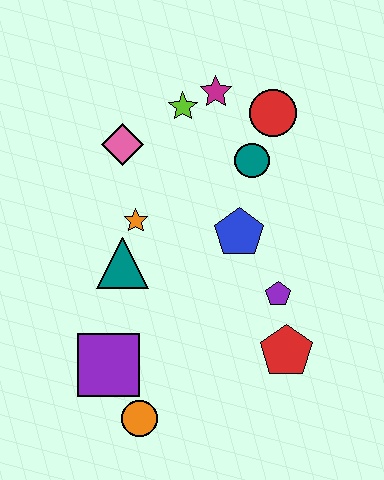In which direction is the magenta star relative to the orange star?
The magenta star is above the orange star.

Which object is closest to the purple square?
The orange circle is closest to the purple square.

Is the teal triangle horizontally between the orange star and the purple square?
Yes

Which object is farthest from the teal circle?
The orange circle is farthest from the teal circle.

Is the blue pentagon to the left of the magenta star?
No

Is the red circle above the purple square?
Yes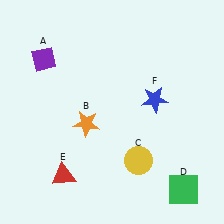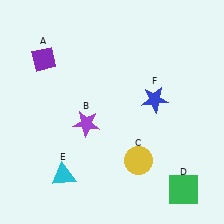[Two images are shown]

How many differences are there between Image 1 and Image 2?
There are 2 differences between the two images.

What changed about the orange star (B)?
In Image 1, B is orange. In Image 2, it changed to purple.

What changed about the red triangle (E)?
In Image 1, E is red. In Image 2, it changed to cyan.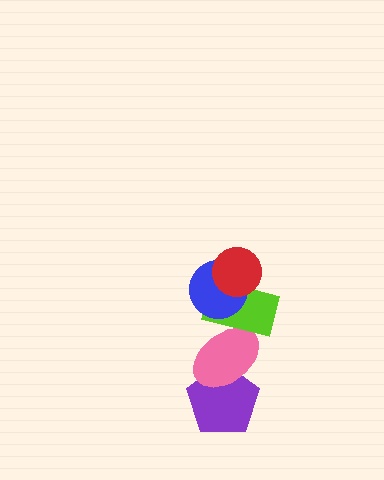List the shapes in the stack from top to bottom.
From top to bottom: the red circle, the blue circle, the lime rectangle, the pink ellipse, the purple pentagon.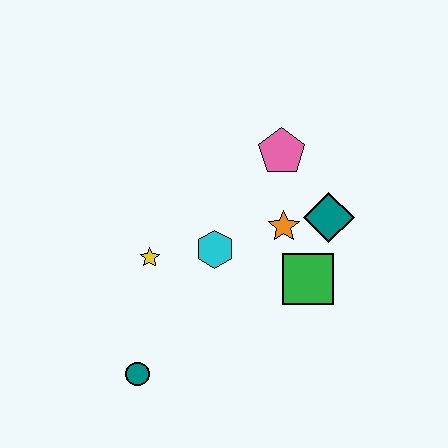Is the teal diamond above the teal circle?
Yes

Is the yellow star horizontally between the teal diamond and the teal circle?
Yes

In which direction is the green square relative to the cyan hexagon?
The green square is to the right of the cyan hexagon.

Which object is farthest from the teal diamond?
The teal circle is farthest from the teal diamond.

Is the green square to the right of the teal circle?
Yes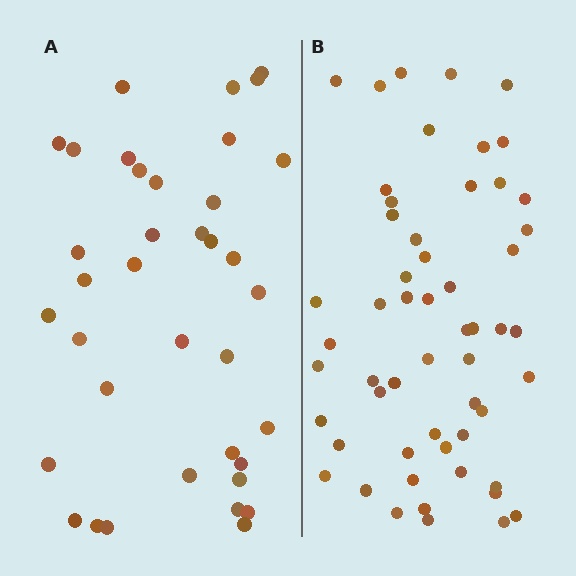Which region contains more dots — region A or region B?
Region B (the right region) has more dots.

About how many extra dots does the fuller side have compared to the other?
Region B has approximately 20 more dots than region A.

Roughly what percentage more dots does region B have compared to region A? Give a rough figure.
About 50% more.